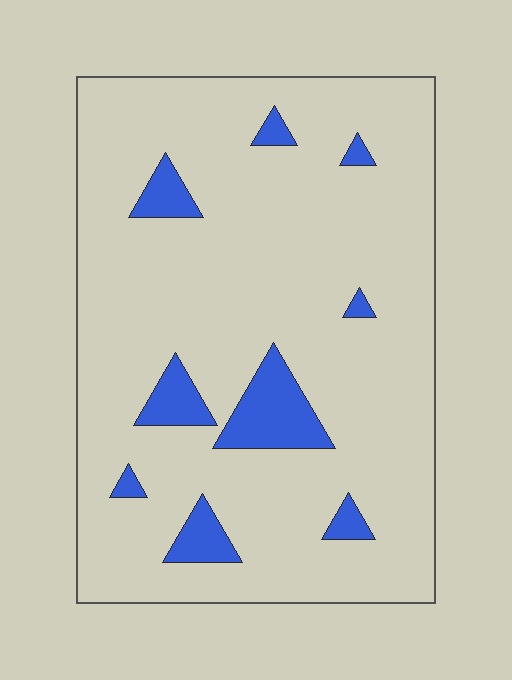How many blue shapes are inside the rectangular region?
9.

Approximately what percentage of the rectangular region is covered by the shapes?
Approximately 10%.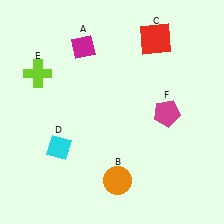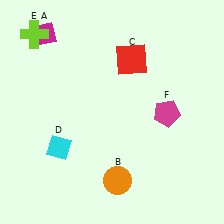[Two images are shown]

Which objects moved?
The objects that moved are: the magenta diamond (A), the red square (C), the lime cross (E).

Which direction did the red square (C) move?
The red square (C) moved left.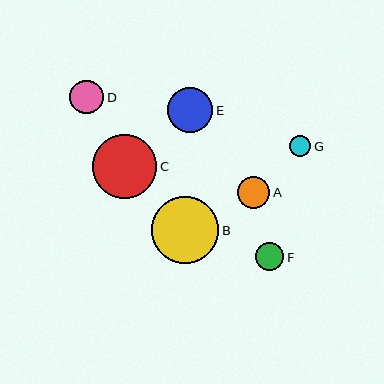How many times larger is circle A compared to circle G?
Circle A is approximately 1.5 times the size of circle G.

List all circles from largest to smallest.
From largest to smallest: B, C, E, D, A, F, G.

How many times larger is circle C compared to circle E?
Circle C is approximately 1.4 times the size of circle E.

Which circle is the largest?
Circle B is the largest with a size of approximately 67 pixels.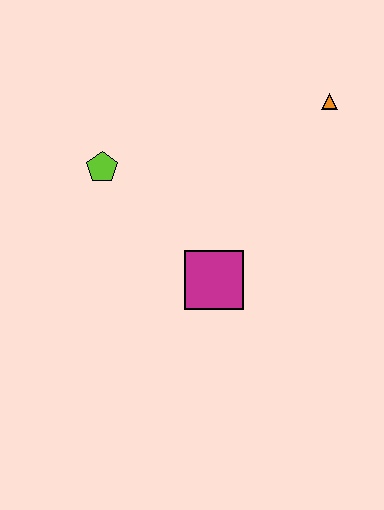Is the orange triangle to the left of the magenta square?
No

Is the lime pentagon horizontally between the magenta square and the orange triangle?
No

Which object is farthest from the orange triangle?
The lime pentagon is farthest from the orange triangle.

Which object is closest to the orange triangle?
The magenta square is closest to the orange triangle.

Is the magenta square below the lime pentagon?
Yes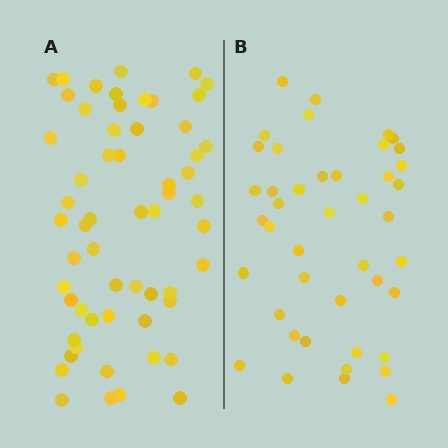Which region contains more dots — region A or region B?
Region A (the left region) has more dots.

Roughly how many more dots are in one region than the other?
Region A has approximately 15 more dots than region B.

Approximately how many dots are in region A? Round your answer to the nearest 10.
About 60 dots. (The exact count is 58, which rounds to 60.)